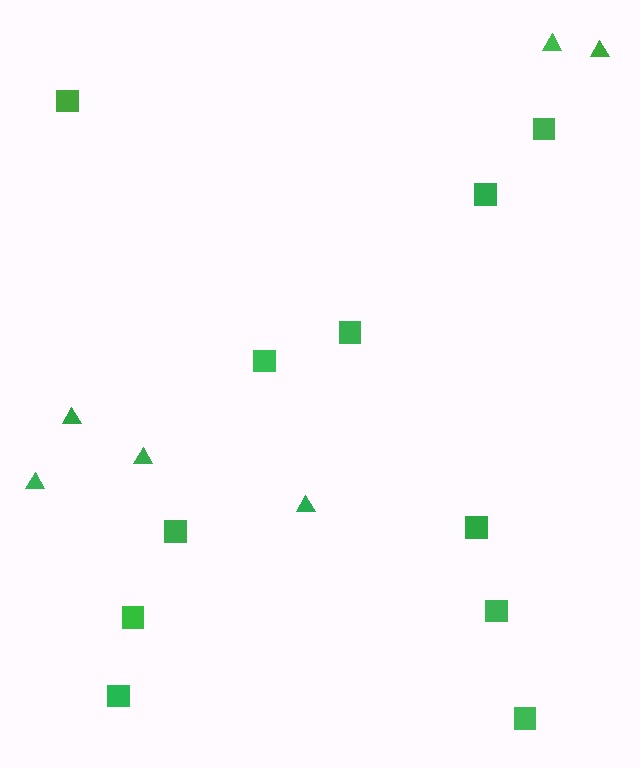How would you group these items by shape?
There are 2 groups: one group of squares (11) and one group of triangles (6).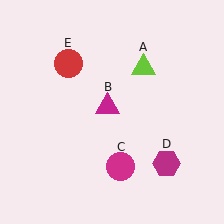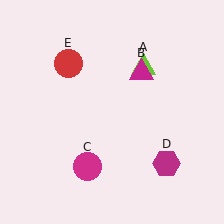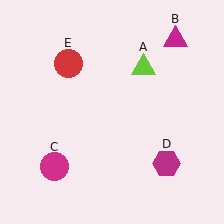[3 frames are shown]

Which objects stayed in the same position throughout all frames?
Lime triangle (object A) and magenta hexagon (object D) and red circle (object E) remained stationary.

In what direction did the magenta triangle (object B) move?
The magenta triangle (object B) moved up and to the right.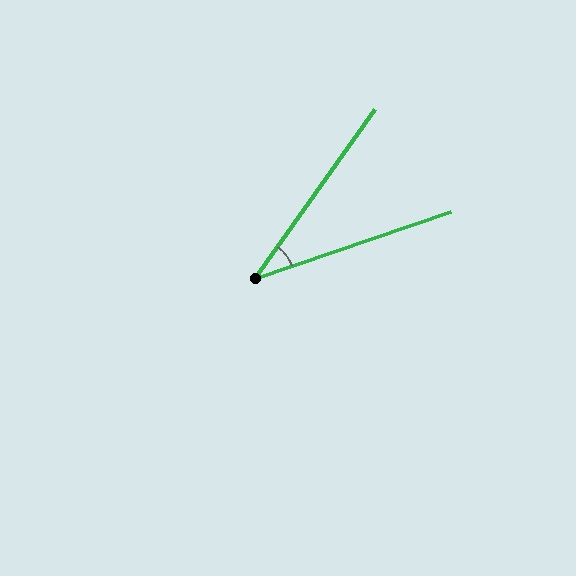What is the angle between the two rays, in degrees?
Approximately 36 degrees.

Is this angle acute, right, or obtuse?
It is acute.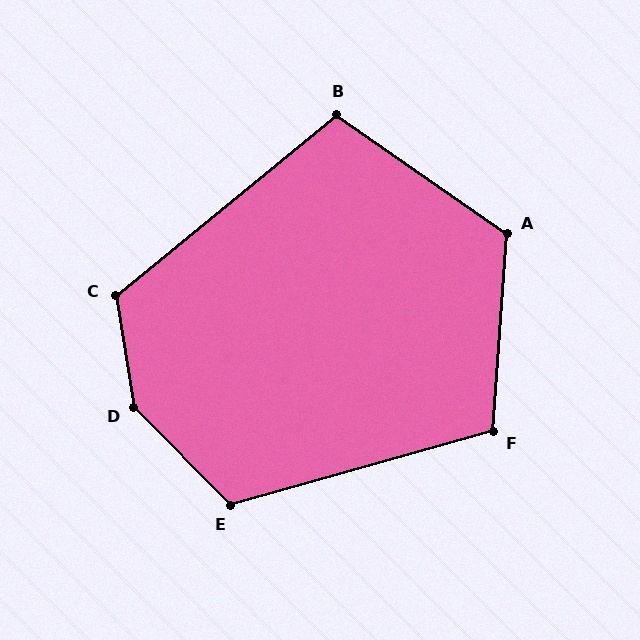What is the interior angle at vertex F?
Approximately 110 degrees (obtuse).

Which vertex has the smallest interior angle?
B, at approximately 106 degrees.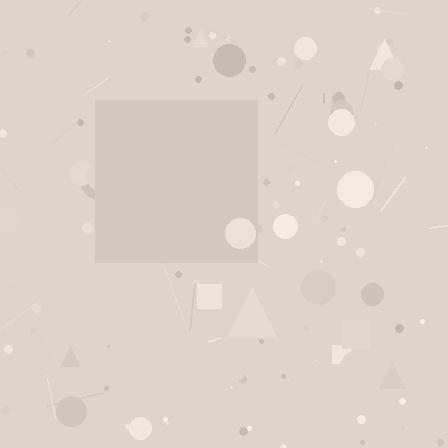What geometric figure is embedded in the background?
A square is embedded in the background.